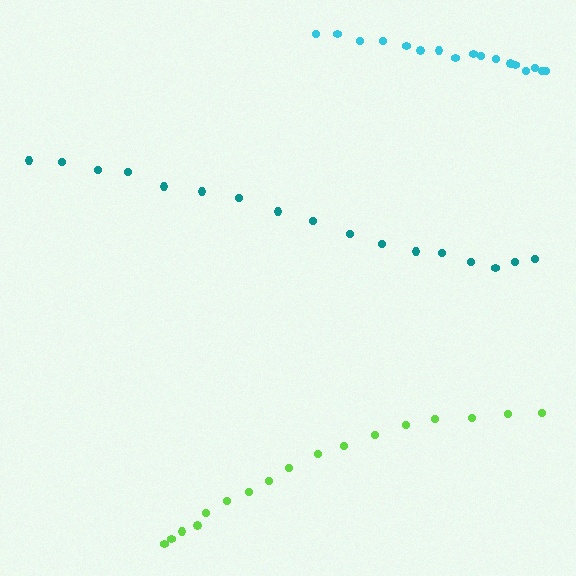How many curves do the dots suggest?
There are 3 distinct paths.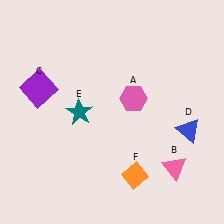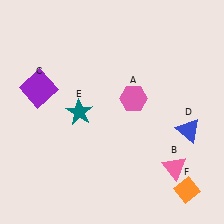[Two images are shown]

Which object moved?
The orange diamond (F) moved right.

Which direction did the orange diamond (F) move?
The orange diamond (F) moved right.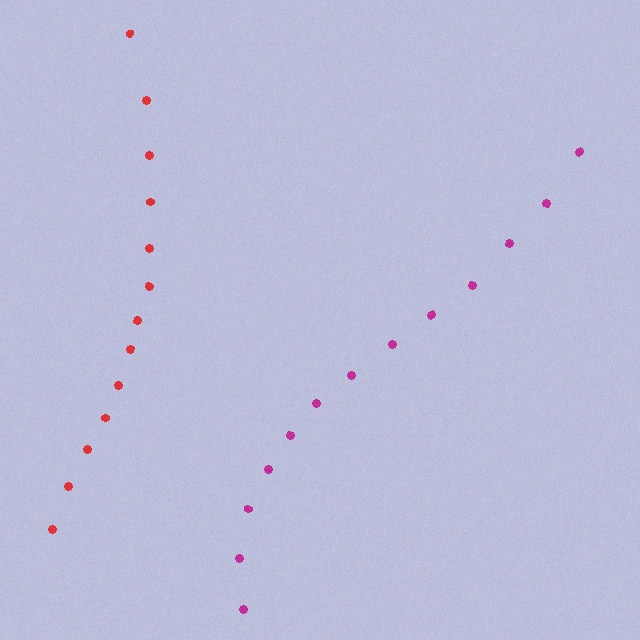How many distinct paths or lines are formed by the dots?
There are 2 distinct paths.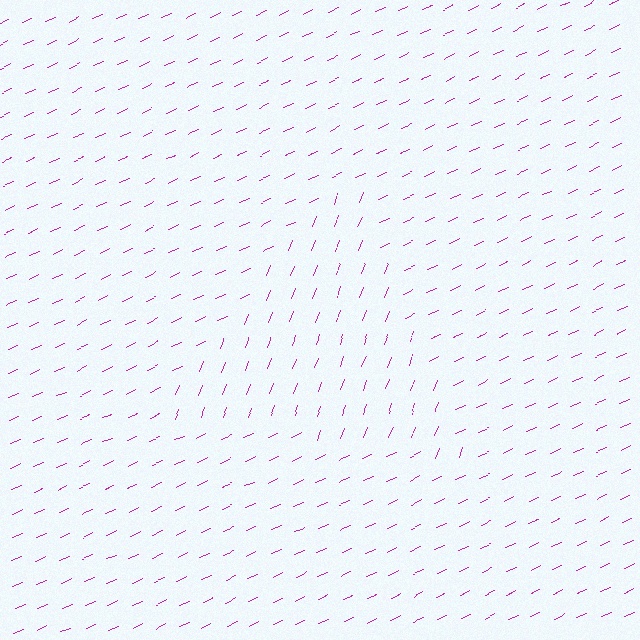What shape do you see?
I see a triangle.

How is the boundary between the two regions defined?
The boundary is defined purely by a change in line orientation (approximately 45 degrees difference). All lines are the same color and thickness.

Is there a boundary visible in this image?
Yes, there is a texture boundary formed by a change in line orientation.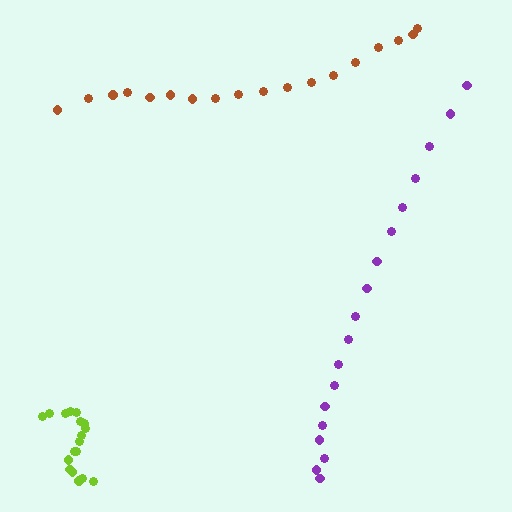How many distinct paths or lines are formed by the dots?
There are 3 distinct paths.